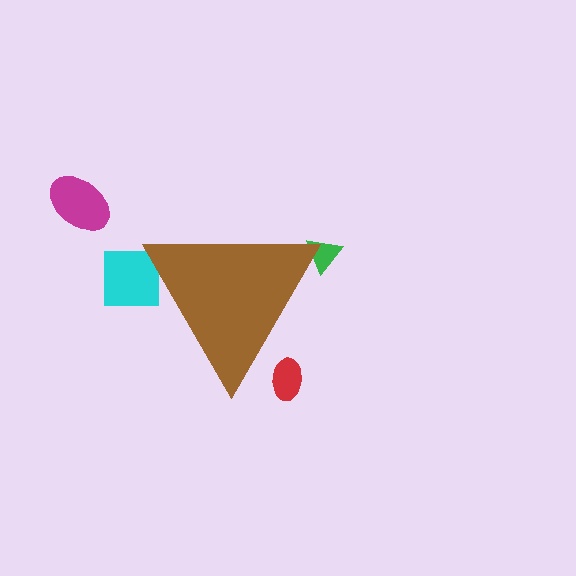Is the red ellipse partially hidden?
Yes, the red ellipse is partially hidden behind the brown triangle.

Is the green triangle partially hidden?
Yes, the green triangle is partially hidden behind the brown triangle.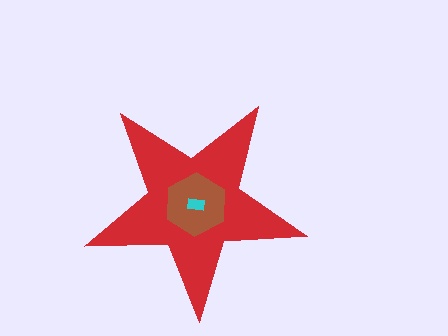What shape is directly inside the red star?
The brown hexagon.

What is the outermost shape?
The red star.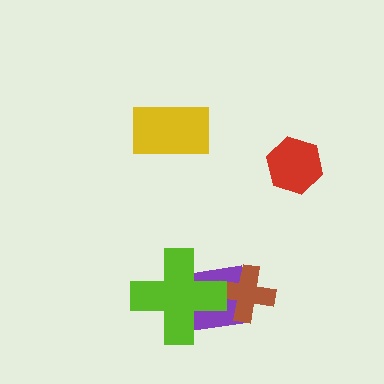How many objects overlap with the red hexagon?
0 objects overlap with the red hexagon.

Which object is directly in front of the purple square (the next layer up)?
The brown cross is directly in front of the purple square.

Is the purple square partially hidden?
Yes, it is partially covered by another shape.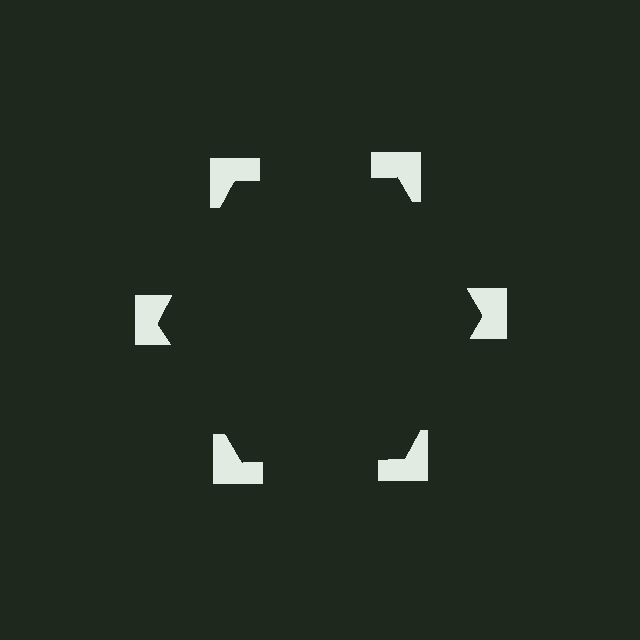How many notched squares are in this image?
There are 6 — one at each vertex of the illusory hexagon.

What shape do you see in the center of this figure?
An illusory hexagon — its edges are inferred from the aligned wedge cuts in the notched squares, not physically drawn.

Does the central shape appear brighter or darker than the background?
It typically appears slightly darker than the background, even though no actual brightness change is drawn.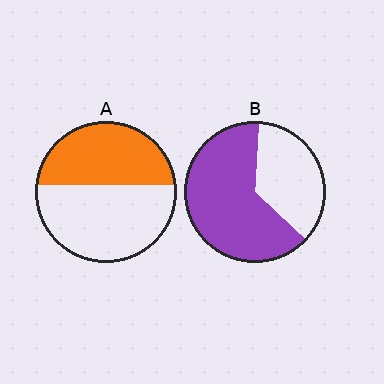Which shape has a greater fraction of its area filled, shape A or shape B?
Shape B.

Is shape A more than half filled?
No.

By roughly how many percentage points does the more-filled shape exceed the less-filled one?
By roughly 20 percentage points (B over A).